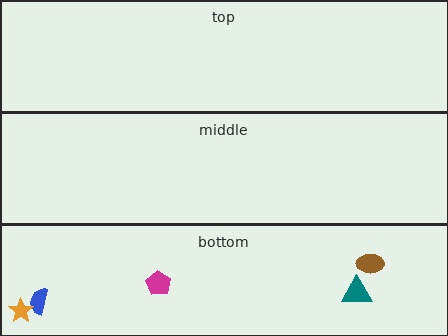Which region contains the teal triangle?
The bottom region.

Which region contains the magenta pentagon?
The bottom region.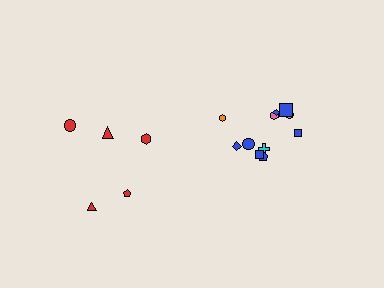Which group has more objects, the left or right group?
The right group.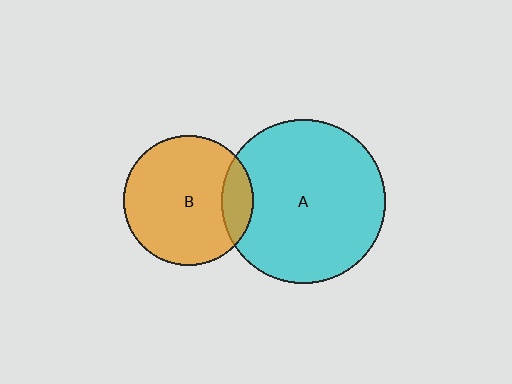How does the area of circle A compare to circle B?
Approximately 1.6 times.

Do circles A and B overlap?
Yes.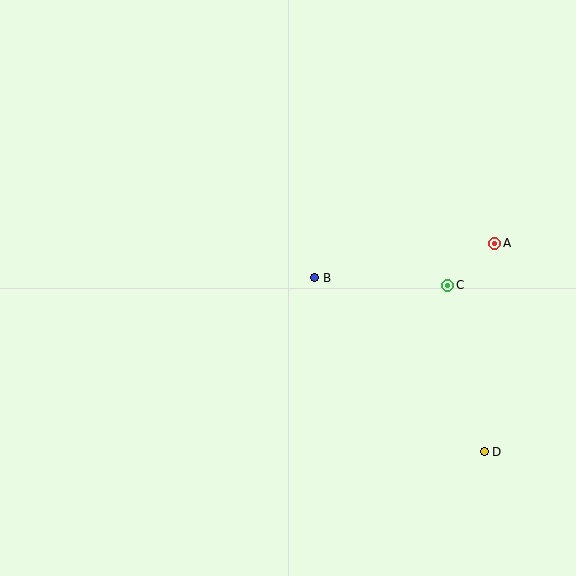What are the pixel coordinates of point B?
Point B is at (315, 278).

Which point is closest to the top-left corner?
Point B is closest to the top-left corner.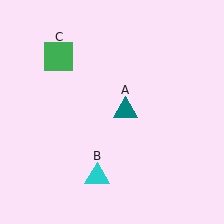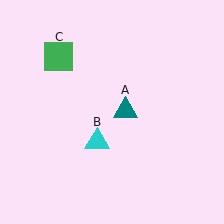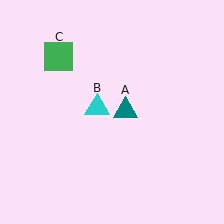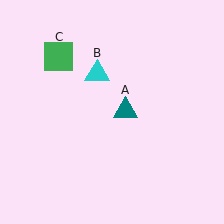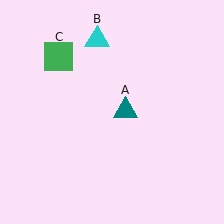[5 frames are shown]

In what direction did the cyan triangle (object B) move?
The cyan triangle (object B) moved up.